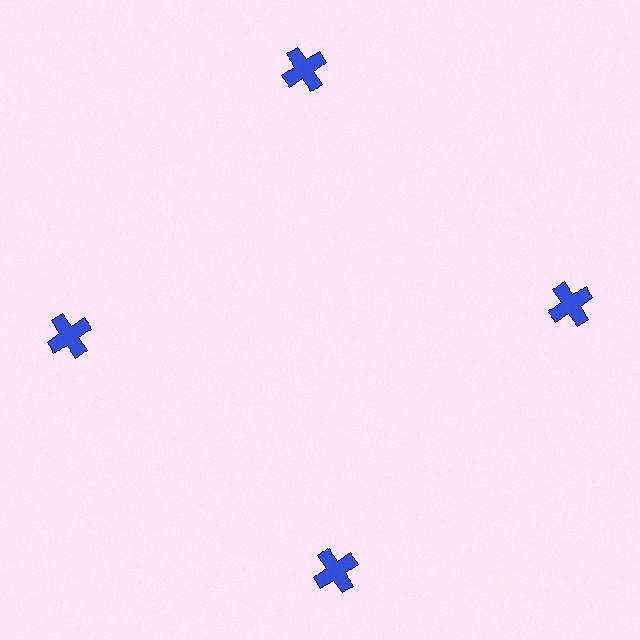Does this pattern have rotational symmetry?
Yes, this pattern has 4-fold rotational symmetry. It looks the same after rotating 90 degrees around the center.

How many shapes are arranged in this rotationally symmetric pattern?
There are 4 shapes, arranged in 4 groups of 1.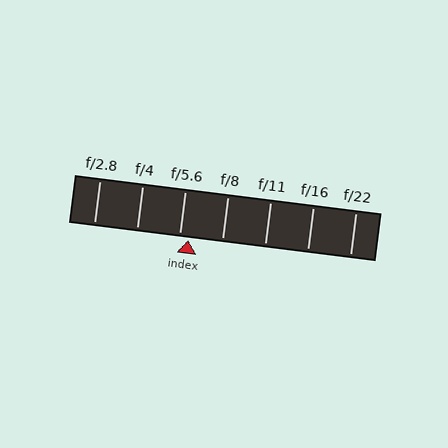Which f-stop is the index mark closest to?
The index mark is closest to f/5.6.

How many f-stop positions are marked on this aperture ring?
There are 7 f-stop positions marked.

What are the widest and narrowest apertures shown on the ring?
The widest aperture shown is f/2.8 and the narrowest is f/22.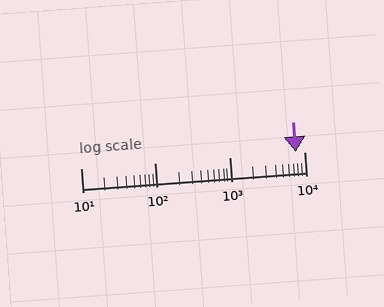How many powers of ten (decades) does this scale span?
The scale spans 3 decades, from 10 to 10000.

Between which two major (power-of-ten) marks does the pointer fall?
The pointer is between 1000 and 10000.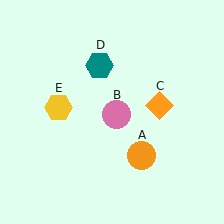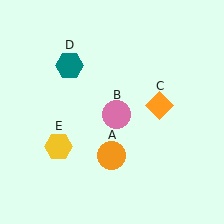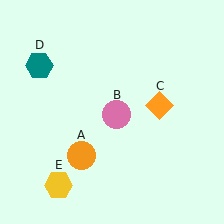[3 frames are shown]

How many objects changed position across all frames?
3 objects changed position: orange circle (object A), teal hexagon (object D), yellow hexagon (object E).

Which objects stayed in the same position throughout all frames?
Pink circle (object B) and orange diamond (object C) remained stationary.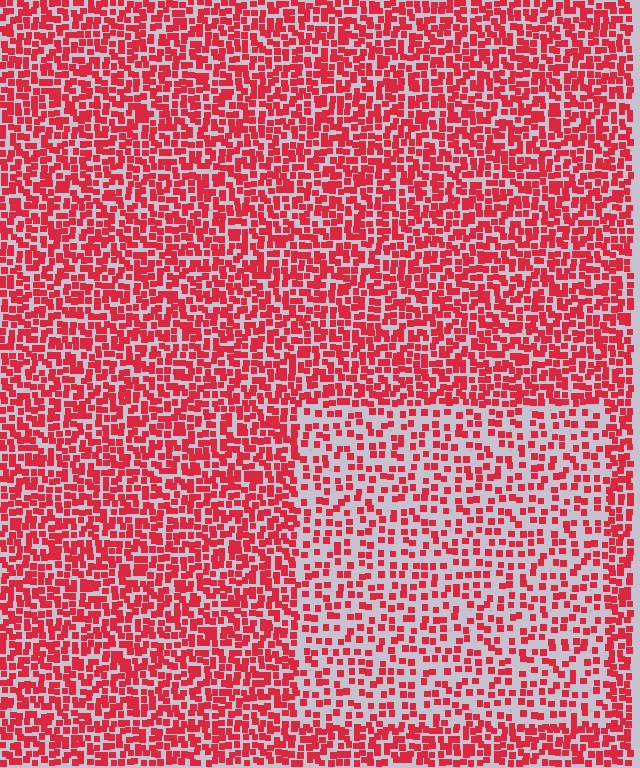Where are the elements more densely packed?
The elements are more densely packed outside the rectangle boundary.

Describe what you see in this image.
The image contains small red elements arranged at two different densities. A rectangle-shaped region is visible where the elements are less densely packed than the surrounding area.